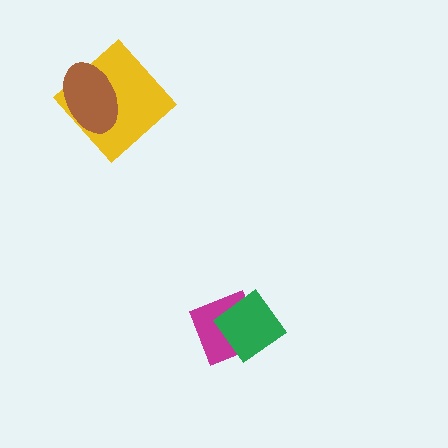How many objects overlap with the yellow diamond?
1 object overlaps with the yellow diamond.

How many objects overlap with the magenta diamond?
1 object overlaps with the magenta diamond.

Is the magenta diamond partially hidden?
Yes, it is partially covered by another shape.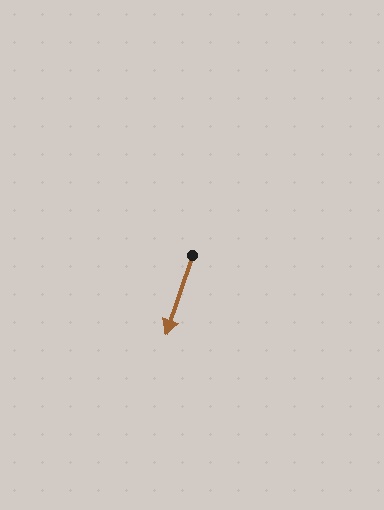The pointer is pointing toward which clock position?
Roughly 7 o'clock.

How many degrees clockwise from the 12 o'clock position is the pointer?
Approximately 199 degrees.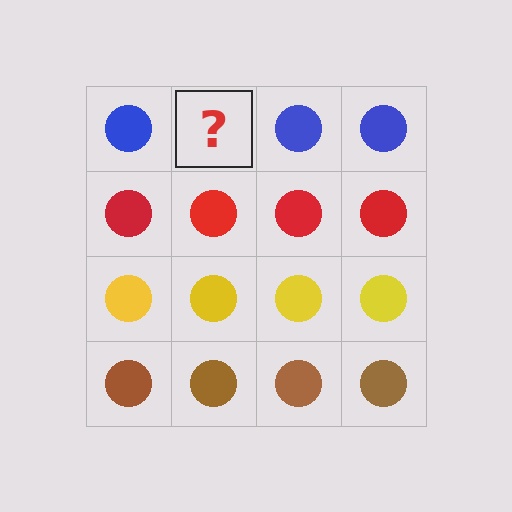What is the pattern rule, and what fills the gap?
The rule is that each row has a consistent color. The gap should be filled with a blue circle.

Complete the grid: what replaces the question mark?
The question mark should be replaced with a blue circle.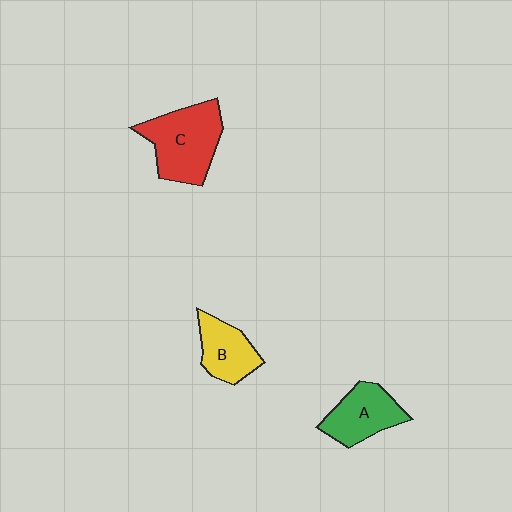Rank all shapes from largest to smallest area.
From largest to smallest: C (red), A (green), B (yellow).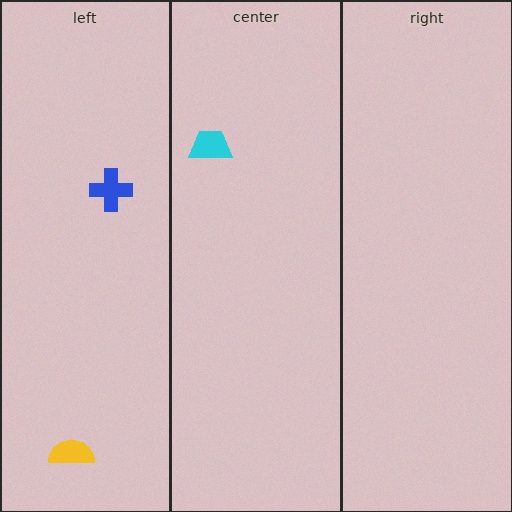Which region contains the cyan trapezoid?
The center region.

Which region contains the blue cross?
The left region.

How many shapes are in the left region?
2.